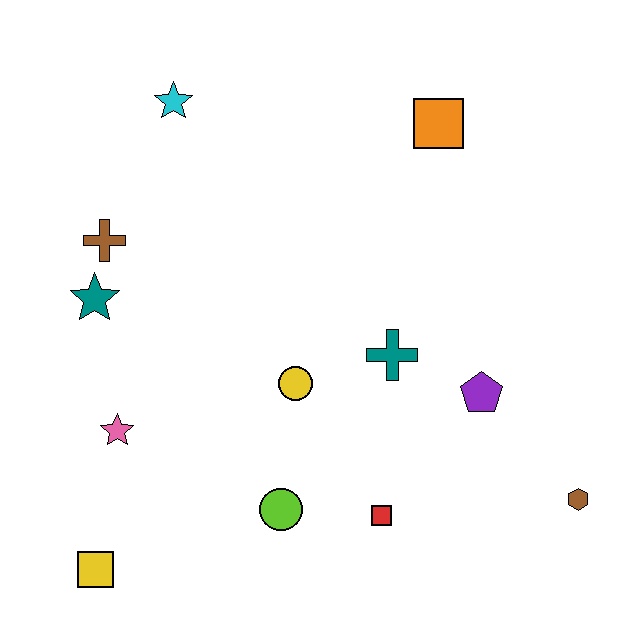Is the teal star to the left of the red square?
Yes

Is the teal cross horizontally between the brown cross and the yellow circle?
No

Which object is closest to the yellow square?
The pink star is closest to the yellow square.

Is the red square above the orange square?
No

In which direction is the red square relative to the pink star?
The red square is to the right of the pink star.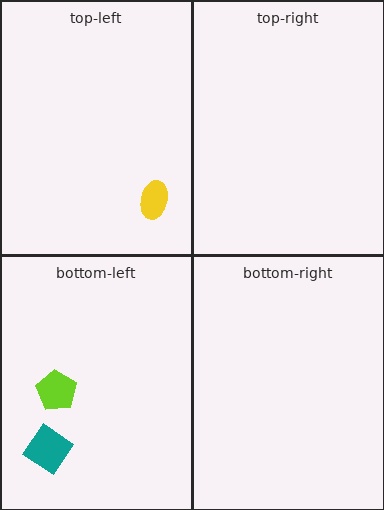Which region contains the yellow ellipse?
The top-left region.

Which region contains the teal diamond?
The bottom-left region.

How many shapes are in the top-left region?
1.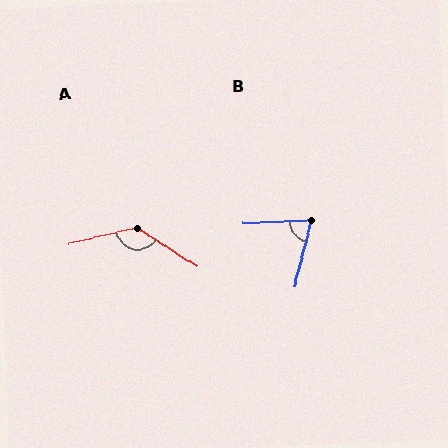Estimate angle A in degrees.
Approximately 134 degrees.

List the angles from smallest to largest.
B (74°), A (134°).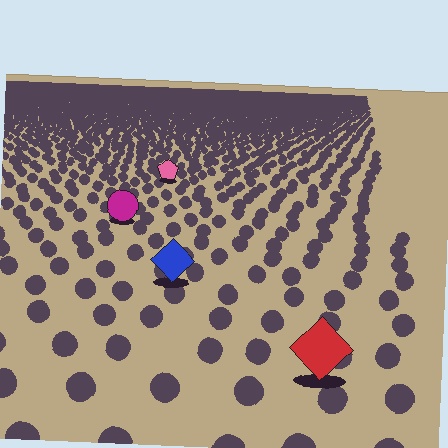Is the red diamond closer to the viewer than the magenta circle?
Yes. The red diamond is closer — you can tell from the texture gradient: the ground texture is coarser near it.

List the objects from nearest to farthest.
From nearest to farthest: the red diamond, the blue diamond, the magenta circle, the pink pentagon.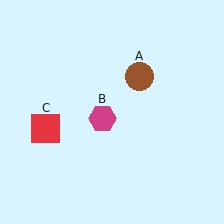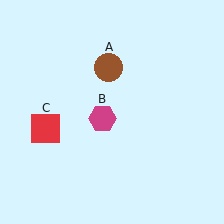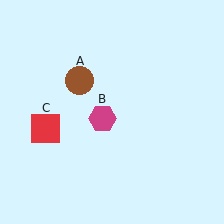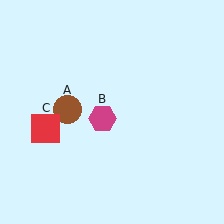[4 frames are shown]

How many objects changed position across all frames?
1 object changed position: brown circle (object A).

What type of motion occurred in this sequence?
The brown circle (object A) rotated counterclockwise around the center of the scene.